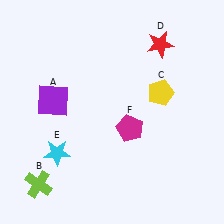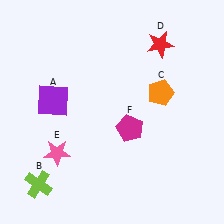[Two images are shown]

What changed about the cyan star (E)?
In Image 1, E is cyan. In Image 2, it changed to pink.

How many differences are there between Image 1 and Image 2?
There are 2 differences between the two images.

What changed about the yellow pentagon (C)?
In Image 1, C is yellow. In Image 2, it changed to orange.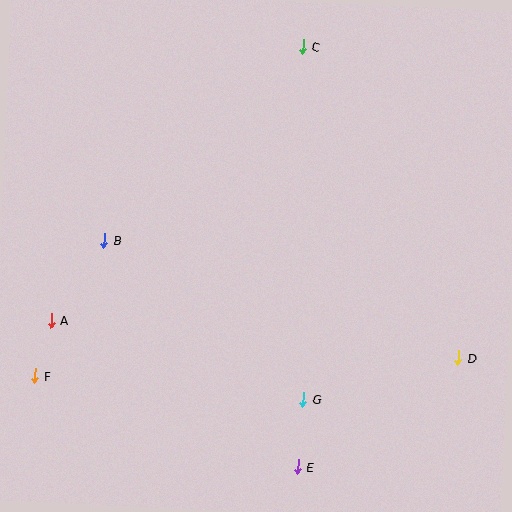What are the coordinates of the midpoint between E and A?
The midpoint between E and A is at (174, 394).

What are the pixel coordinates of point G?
Point G is at (303, 400).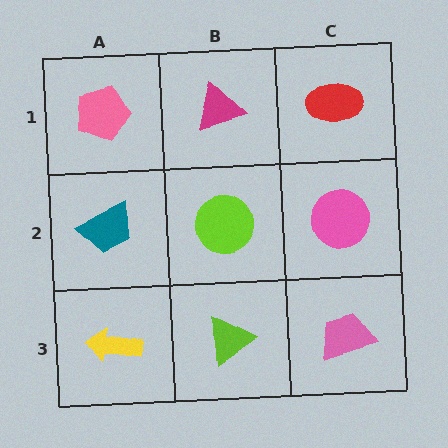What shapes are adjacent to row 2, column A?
A pink pentagon (row 1, column A), a yellow arrow (row 3, column A), a lime circle (row 2, column B).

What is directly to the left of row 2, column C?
A lime circle.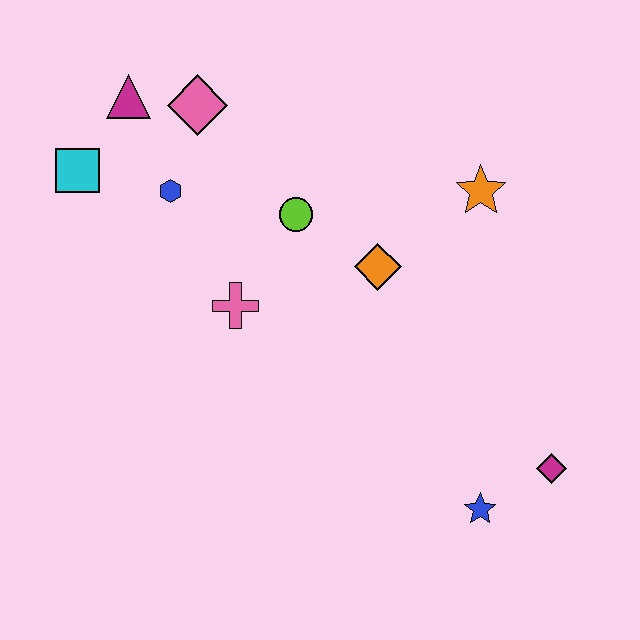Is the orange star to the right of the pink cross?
Yes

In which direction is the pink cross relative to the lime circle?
The pink cross is below the lime circle.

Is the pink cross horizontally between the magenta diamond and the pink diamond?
Yes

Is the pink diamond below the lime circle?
No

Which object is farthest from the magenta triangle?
The magenta diamond is farthest from the magenta triangle.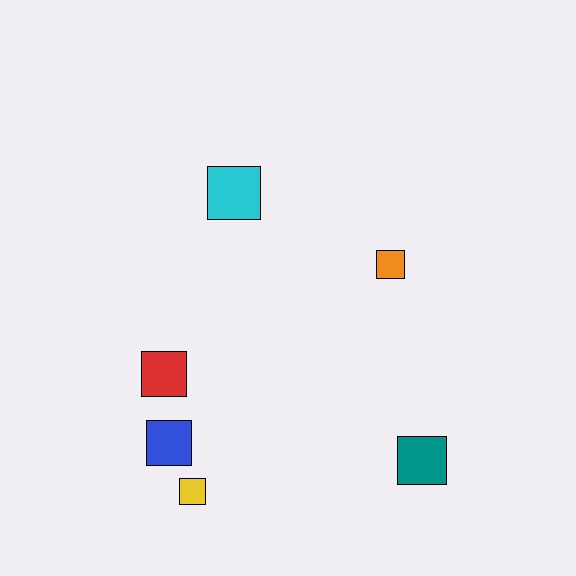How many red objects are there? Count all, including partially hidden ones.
There is 1 red object.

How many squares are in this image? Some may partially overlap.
There are 6 squares.